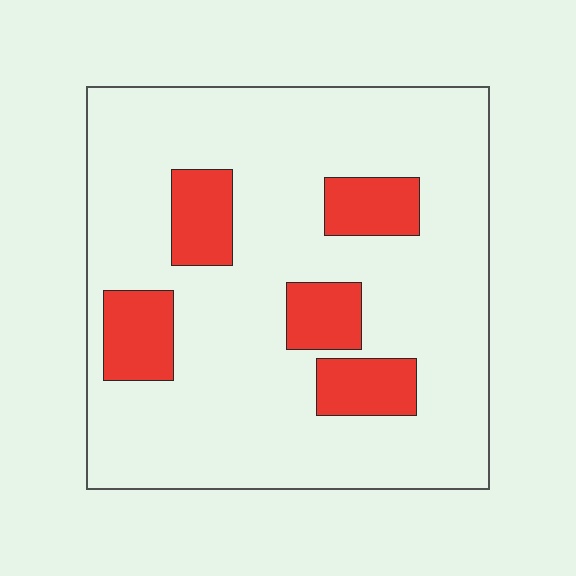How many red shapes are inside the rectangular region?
5.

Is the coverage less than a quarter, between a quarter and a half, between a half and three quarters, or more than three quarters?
Less than a quarter.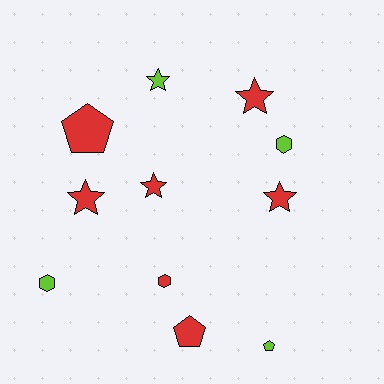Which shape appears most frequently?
Star, with 5 objects.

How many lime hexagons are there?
There are 2 lime hexagons.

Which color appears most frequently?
Red, with 7 objects.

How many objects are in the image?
There are 11 objects.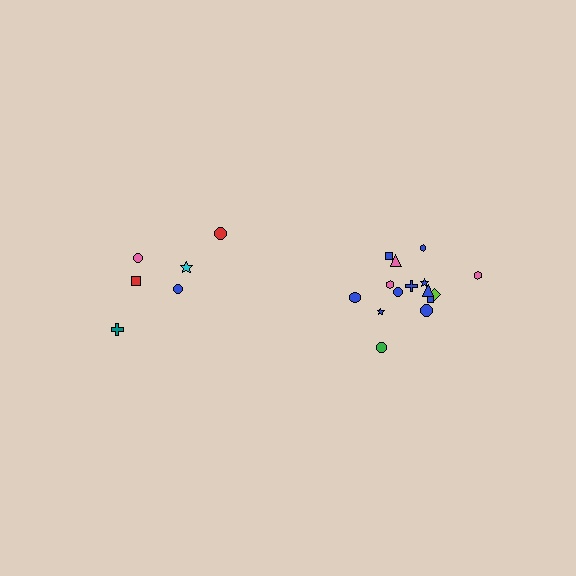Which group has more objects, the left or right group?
The right group.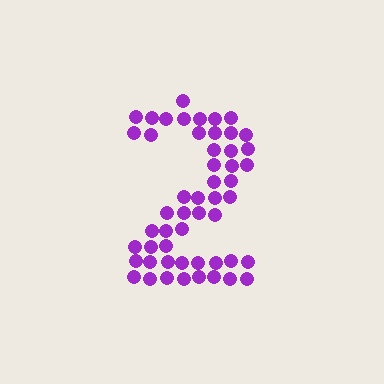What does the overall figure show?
The overall figure shows the digit 2.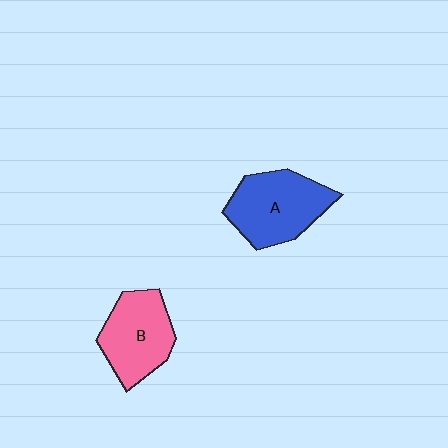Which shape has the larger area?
Shape A (blue).